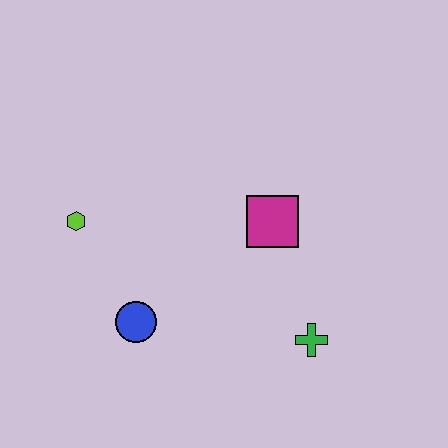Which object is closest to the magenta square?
The green cross is closest to the magenta square.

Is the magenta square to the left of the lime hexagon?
No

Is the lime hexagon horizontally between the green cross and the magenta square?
No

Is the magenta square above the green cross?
Yes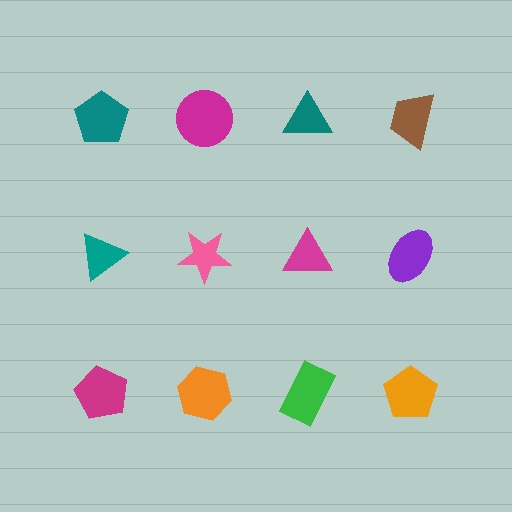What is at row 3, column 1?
A magenta pentagon.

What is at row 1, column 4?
A brown trapezoid.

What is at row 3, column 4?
An orange pentagon.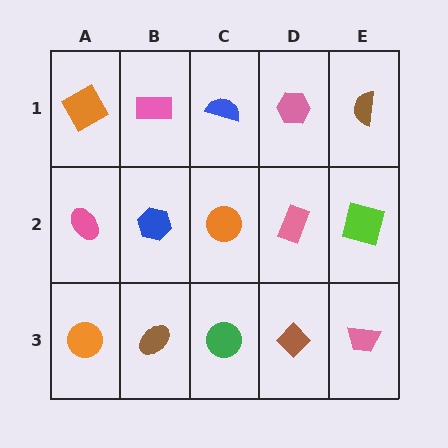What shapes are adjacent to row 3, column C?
An orange circle (row 2, column C), a brown ellipse (row 3, column B), a brown diamond (row 3, column D).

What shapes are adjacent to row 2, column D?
A pink hexagon (row 1, column D), a brown diamond (row 3, column D), an orange circle (row 2, column C), a lime square (row 2, column E).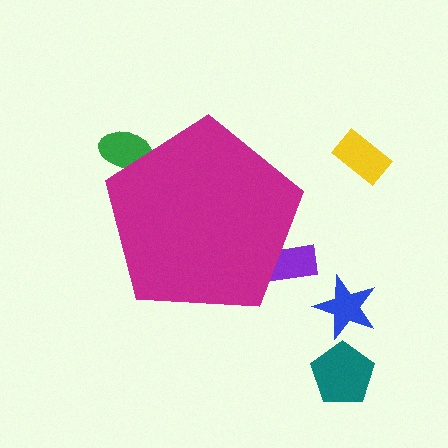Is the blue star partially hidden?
No, the blue star is fully visible.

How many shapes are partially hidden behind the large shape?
2 shapes are partially hidden.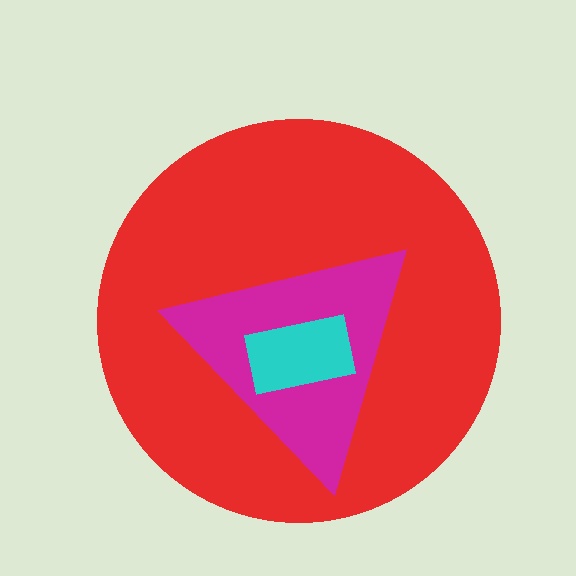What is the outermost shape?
The red circle.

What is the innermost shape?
The cyan rectangle.